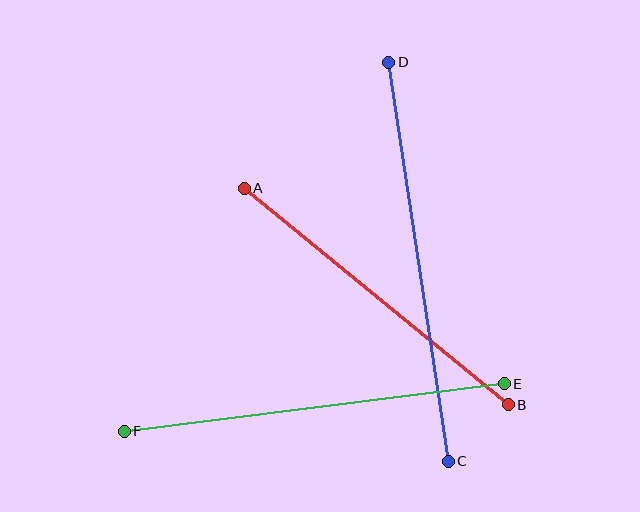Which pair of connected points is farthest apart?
Points C and D are farthest apart.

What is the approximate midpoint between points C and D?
The midpoint is at approximately (418, 262) pixels.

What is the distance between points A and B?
The distance is approximately 341 pixels.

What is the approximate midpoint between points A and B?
The midpoint is at approximately (376, 297) pixels.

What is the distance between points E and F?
The distance is approximately 383 pixels.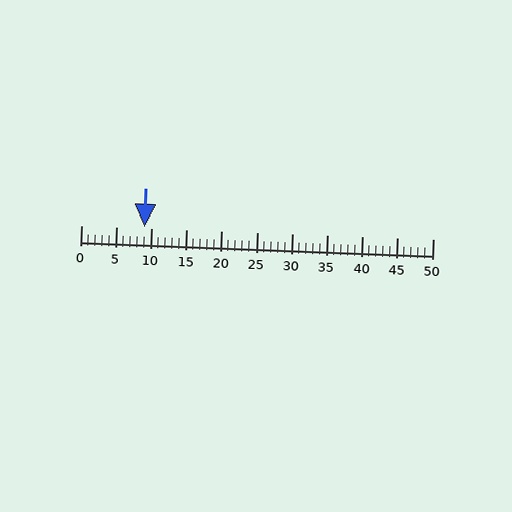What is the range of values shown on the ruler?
The ruler shows values from 0 to 50.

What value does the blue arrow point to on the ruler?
The blue arrow points to approximately 9.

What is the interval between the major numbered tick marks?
The major tick marks are spaced 5 units apart.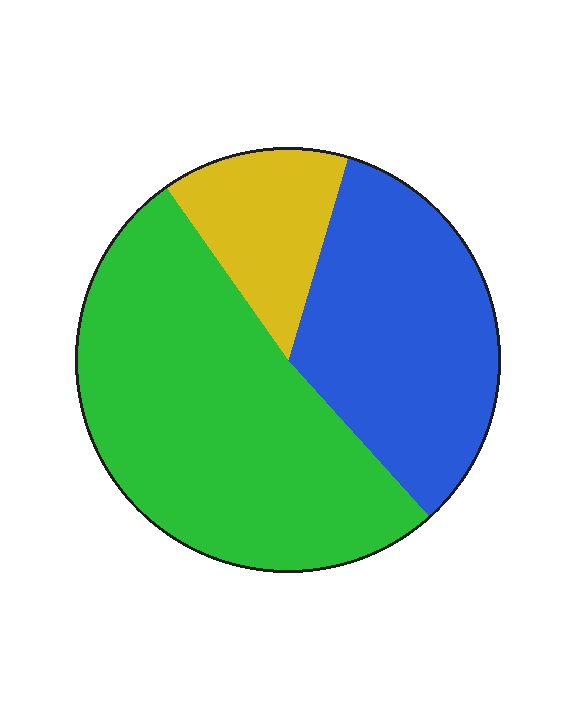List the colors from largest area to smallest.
From largest to smallest: green, blue, yellow.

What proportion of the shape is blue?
Blue takes up about one third (1/3) of the shape.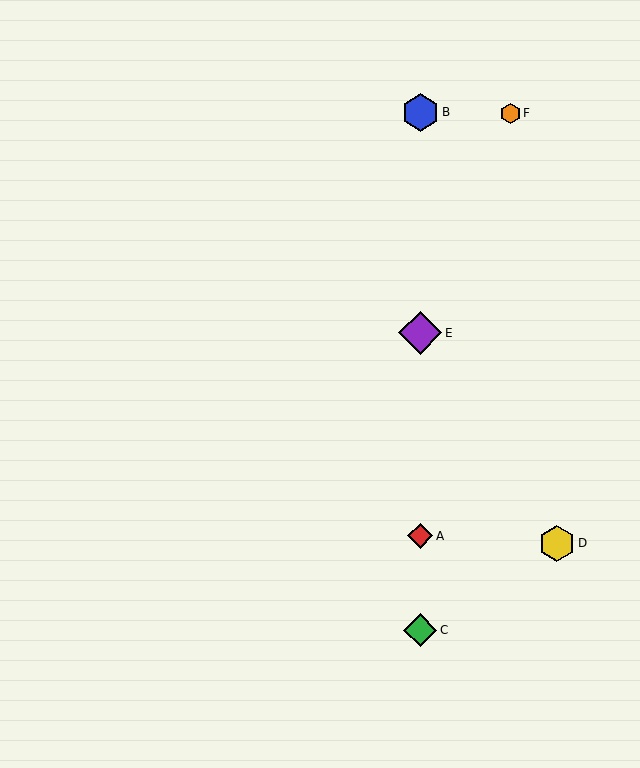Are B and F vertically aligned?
No, B is at x≈420 and F is at x≈510.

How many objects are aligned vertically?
4 objects (A, B, C, E) are aligned vertically.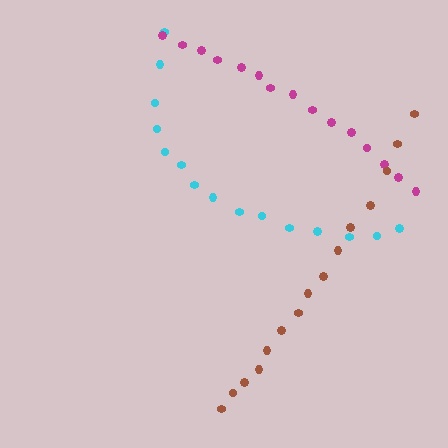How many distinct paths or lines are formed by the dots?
There are 3 distinct paths.